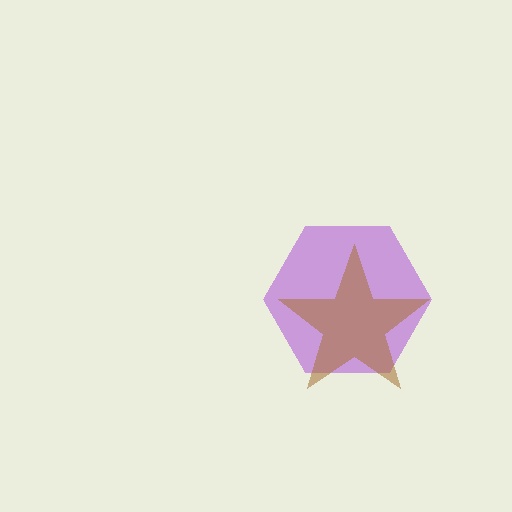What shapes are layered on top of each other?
The layered shapes are: a purple hexagon, a brown star.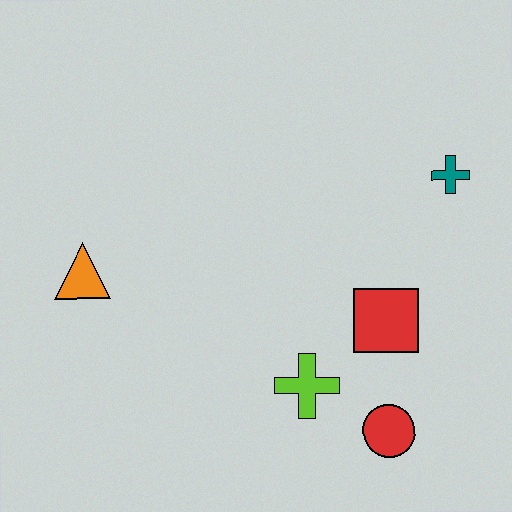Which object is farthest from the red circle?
The orange triangle is farthest from the red circle.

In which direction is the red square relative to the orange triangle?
The red square is to the right of the orange triangle.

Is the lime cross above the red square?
No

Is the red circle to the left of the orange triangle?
No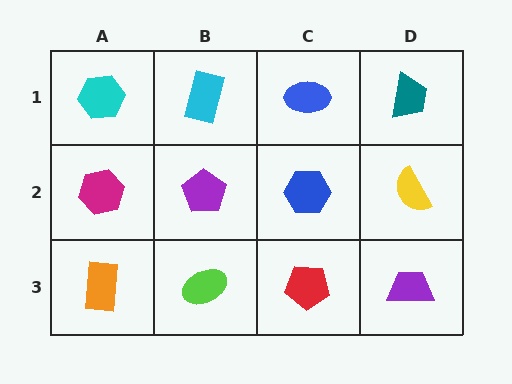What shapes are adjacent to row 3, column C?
A blue hexagon (row 2, column C), a lime ellipse (row 3, column B), a purple trapezoid (row 3, column D).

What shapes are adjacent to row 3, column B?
A purple pentagon (row 2, column B), an orange rectangle (row 3, column A), a red pentagon (row 3, column C).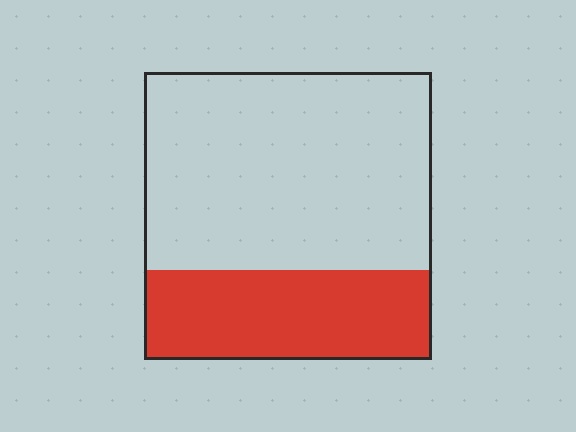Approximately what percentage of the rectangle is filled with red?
Approximately 30%.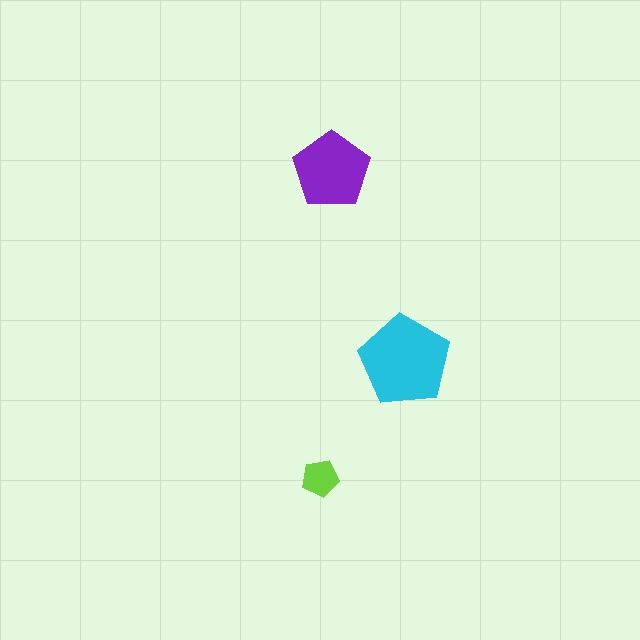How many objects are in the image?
There are 3 objects in the image.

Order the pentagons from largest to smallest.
the cyan one, the purple one, the lime one.